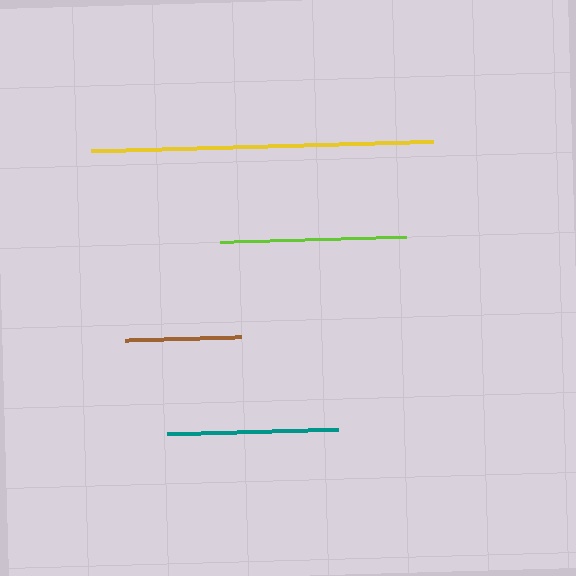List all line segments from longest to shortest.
From longest to shortest: yellow, lime, teal, brown.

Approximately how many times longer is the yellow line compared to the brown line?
The yellow line is approximately 2.9 times the length of the brown line.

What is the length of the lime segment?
The lime segment is approximately 186 pixels long.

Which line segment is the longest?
The yellow line is the longest at approximately 342 pixels.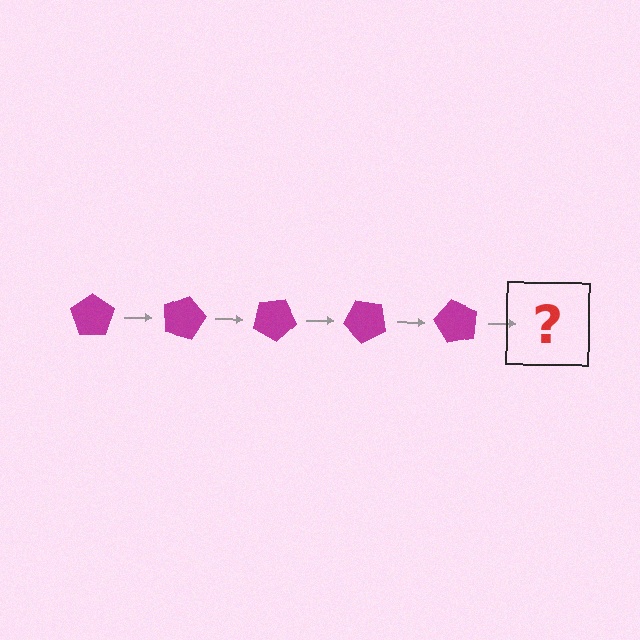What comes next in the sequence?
The next element should be a magenta pentagon rotated 75 degrees.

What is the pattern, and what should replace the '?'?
The pattern is that the pentagon rotates 15 degrees each step. The '?' should be a magenta pentagon rotated 75 degrees.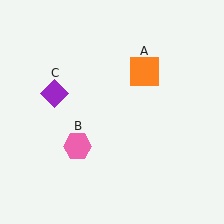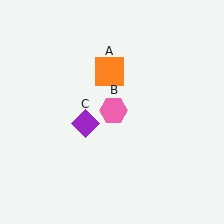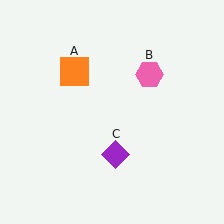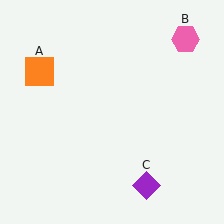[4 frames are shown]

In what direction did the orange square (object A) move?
The orange square (object A) moved left.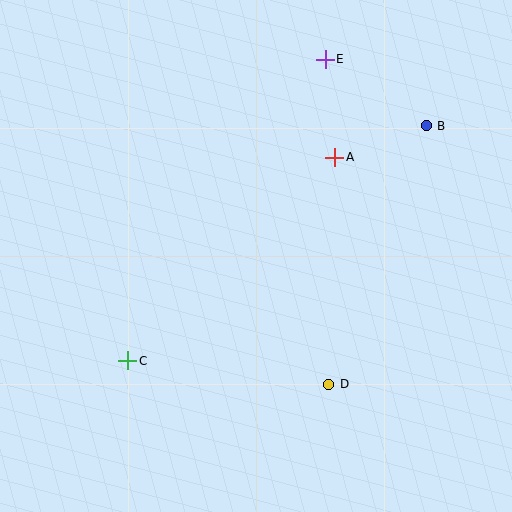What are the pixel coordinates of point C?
Point C is at (128, 361).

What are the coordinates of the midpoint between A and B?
The midpoint between A and B is at (380, 142).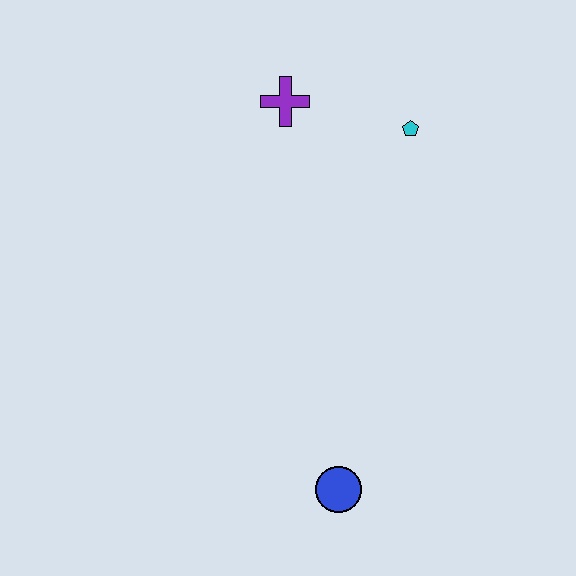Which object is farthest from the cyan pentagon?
The blue circle is farthest from the cyan pentagon.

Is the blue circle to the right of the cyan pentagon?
No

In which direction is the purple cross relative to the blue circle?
The purple cross is above the blue circle.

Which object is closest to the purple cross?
The cyan pentagon is closest to the purple cross.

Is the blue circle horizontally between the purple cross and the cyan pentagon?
Yes